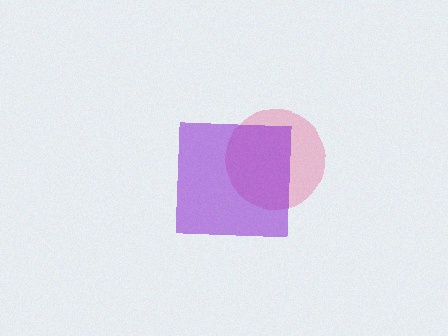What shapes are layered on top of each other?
The layered shapes are: a pink circle, a purple square.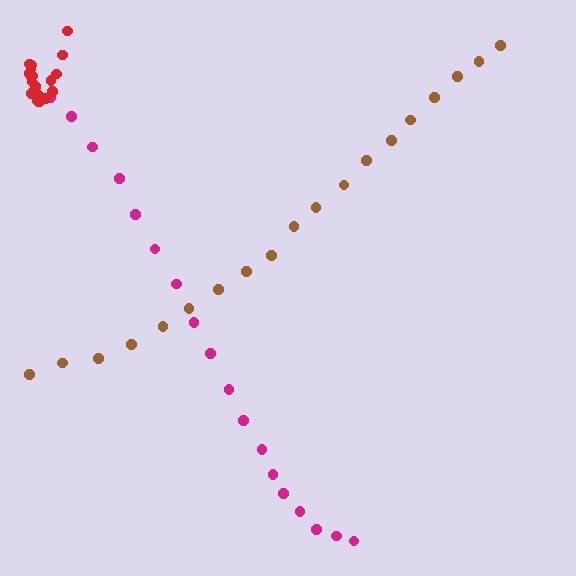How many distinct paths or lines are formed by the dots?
There are 3 distinct paths.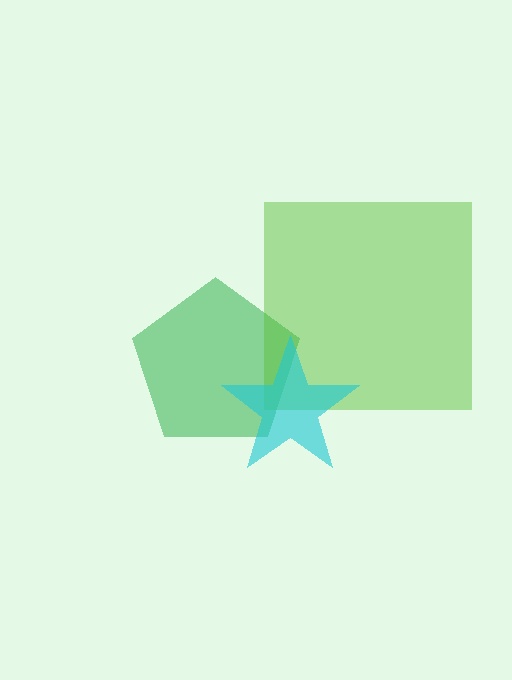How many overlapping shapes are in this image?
There are 3 overlapping shapes in the image.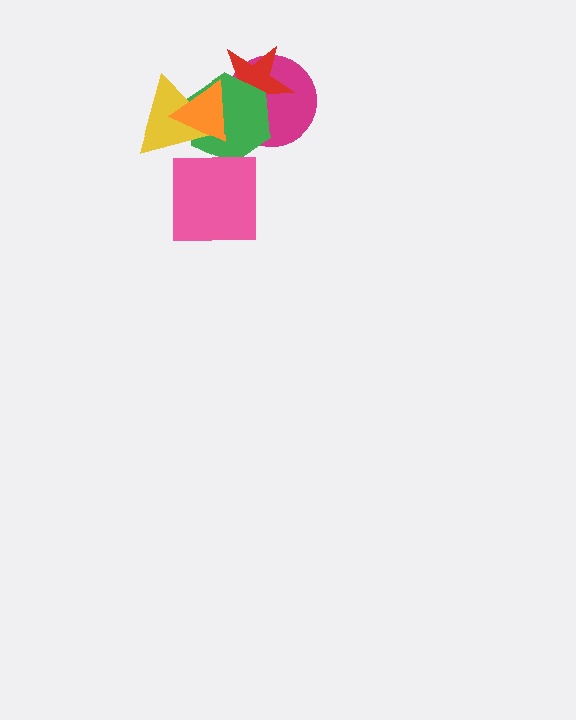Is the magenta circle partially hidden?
Yes, it is partially covered by another shape.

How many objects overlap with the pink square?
0 objects overlap with the pink square.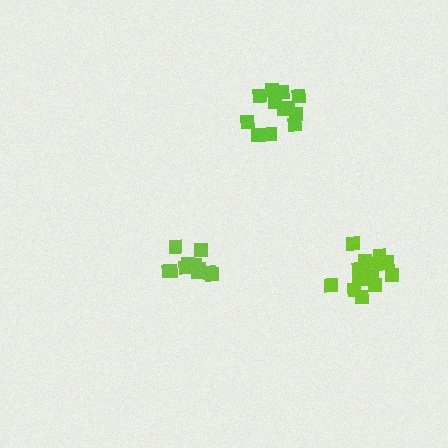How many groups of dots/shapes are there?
There are 3 groups.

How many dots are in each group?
Group 1: 15 dots, Group 2: 11 dots, Group 3: 12 dots (38 total).